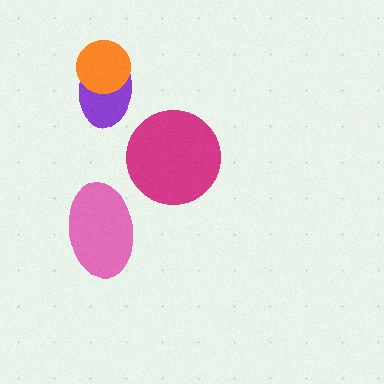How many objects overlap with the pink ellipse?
0 objects overlap with the pink ellipse.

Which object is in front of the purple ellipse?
The orange circle is in front of the purple ellipse.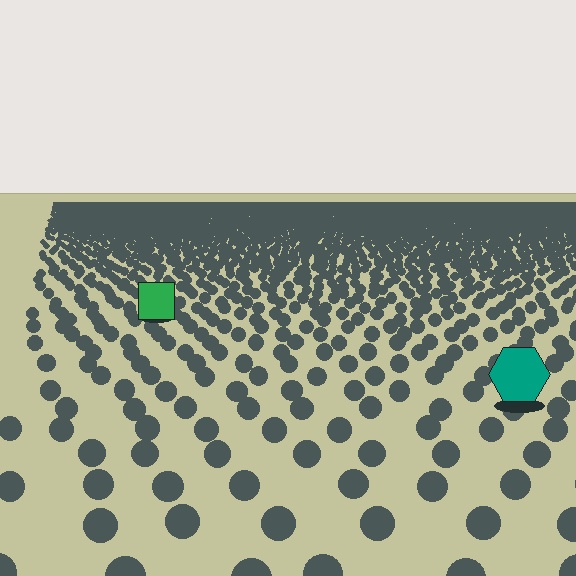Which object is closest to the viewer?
The teal hexagon is closest. The texture marks near it are larger and more spread out.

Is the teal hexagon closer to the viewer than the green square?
Yes. The teal hexagon is closer — you can tell from the texture gradient: the ground texture is coarser near it.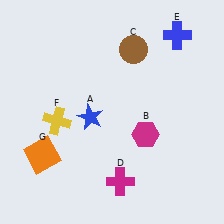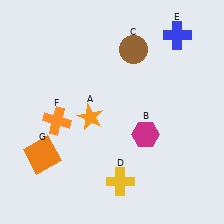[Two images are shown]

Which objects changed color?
A changed from blue to orange. D changed from magenta to yellow. F changed from yellow to orange.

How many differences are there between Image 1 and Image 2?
There are 3 differences between the two images.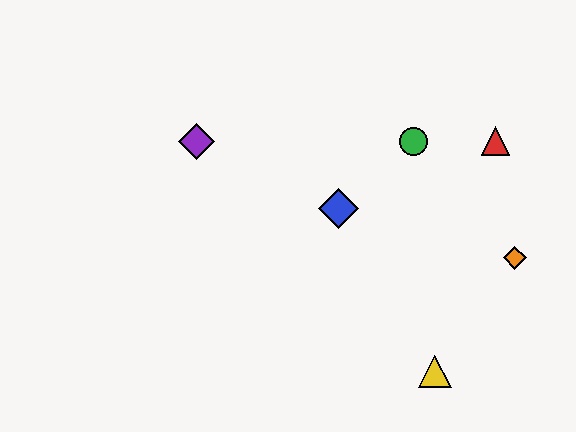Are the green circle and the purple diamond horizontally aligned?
Yes, both are at y≈141.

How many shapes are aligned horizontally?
3 shapes (the red triangle, the green circle, the purple diamond) are aligned horizontally.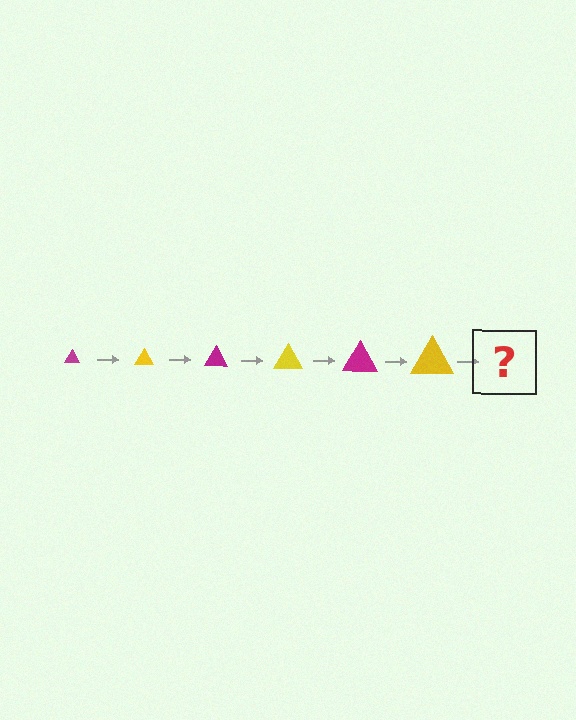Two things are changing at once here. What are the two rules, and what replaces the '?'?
The two rules are that the triangle grows larger each step and the color cycles through magenta and yellow. The '?' should be a magenta triangle, larger than the previous one.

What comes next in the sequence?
The next element should be a magenta triangle, larger than the previous one.